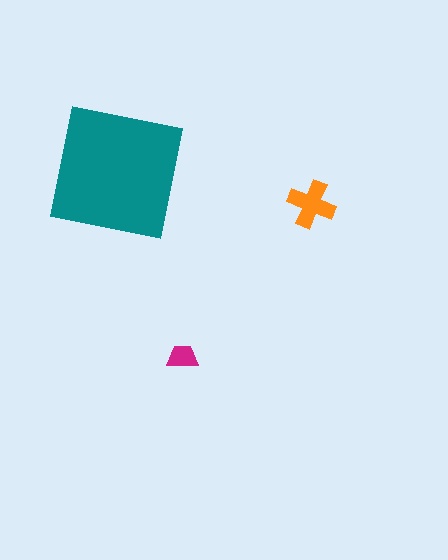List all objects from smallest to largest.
The magenta trapezoid, the orange cross, the teal square.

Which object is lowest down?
The magenta trapezoid is bottommost.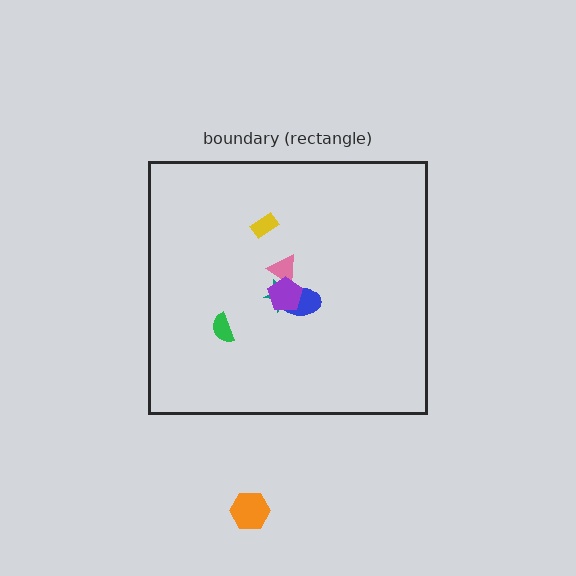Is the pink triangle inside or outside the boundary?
Inside.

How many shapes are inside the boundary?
6 inside, 1 outside.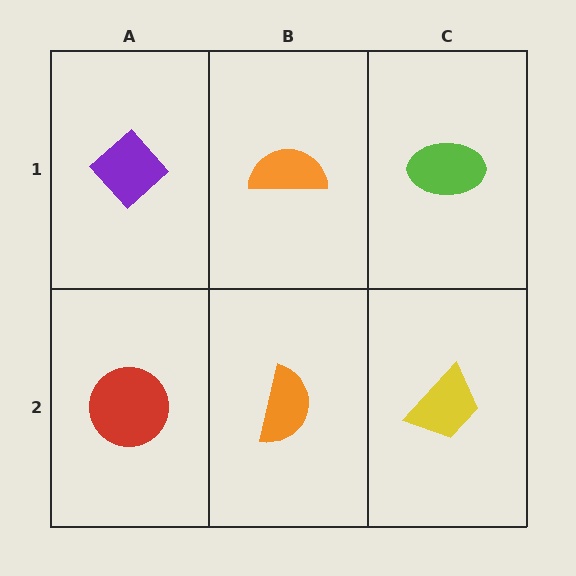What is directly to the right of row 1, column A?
An orange semicircle.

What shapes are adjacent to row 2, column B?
An orange semicircle (row 1, column B), a red circle (row 2, column A), a yellow trapezoid (row 2, column C).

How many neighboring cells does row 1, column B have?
3.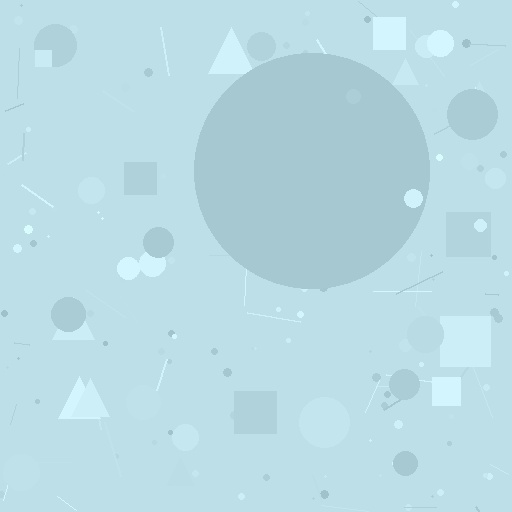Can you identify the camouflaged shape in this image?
The camouflaged shape is a circle.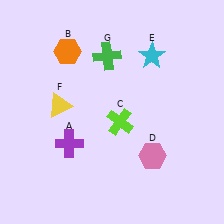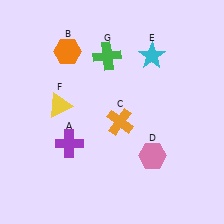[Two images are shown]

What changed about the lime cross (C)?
In Image 1, C is lime. In Image 2, it changed to orange.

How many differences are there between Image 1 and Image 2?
There is 1 difference between the two images.